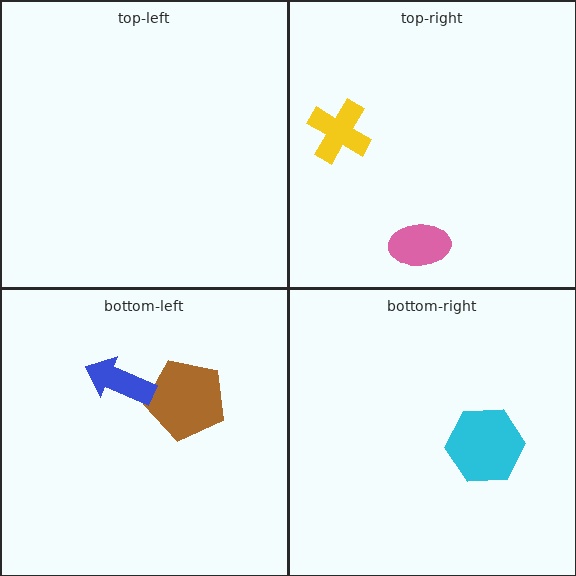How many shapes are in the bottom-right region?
1.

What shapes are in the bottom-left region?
The brown pentagon, the blue arrow.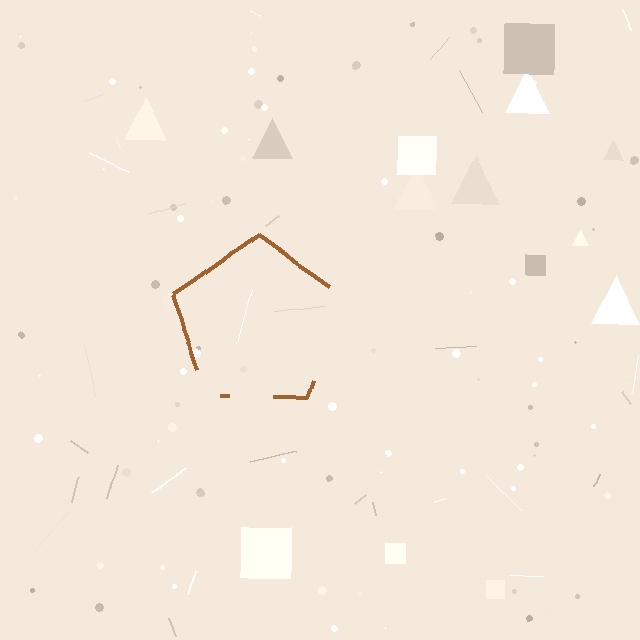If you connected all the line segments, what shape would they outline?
They would outline a pentagon.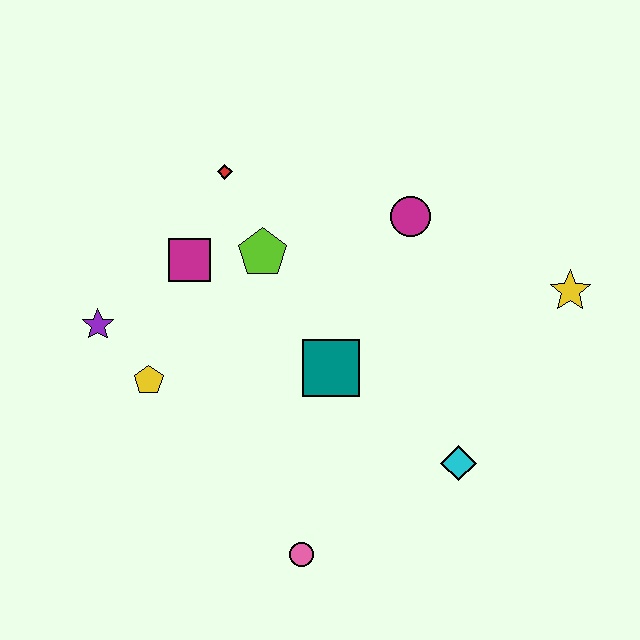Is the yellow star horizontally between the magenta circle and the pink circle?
No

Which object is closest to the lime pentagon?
The magenta square is closest to the lime pentagon.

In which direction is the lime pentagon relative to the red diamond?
The lime pentagon is below the red diamond.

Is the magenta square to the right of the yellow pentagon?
Yes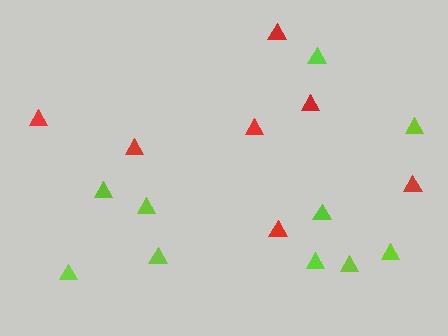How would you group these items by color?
There are 2 groups: one group of red triangles (7) and one group of lime triangles (10).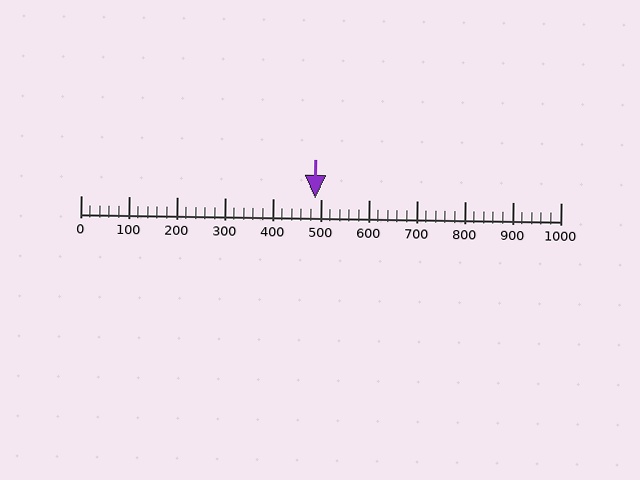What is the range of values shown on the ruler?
The ruler shows values from 0 to 1000.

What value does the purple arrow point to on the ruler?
The purple arrow points to approximately 489.